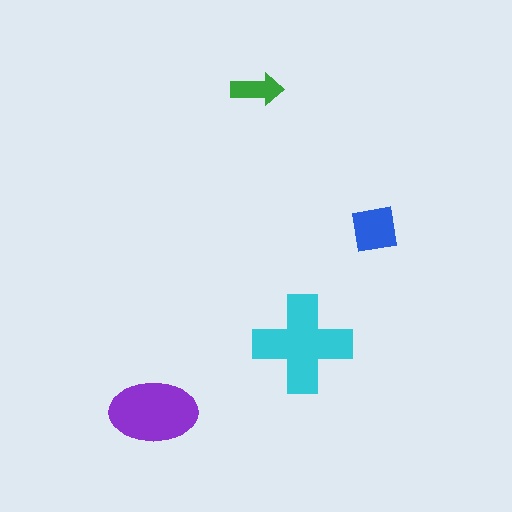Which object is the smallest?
The green arrow.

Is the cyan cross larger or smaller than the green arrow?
Larger.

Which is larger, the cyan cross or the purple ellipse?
The cyan cross.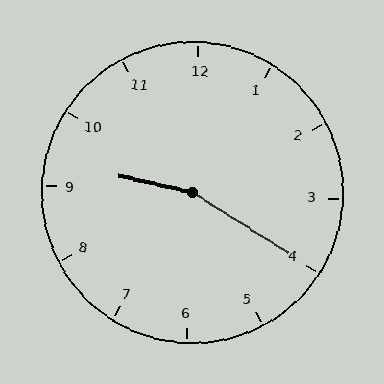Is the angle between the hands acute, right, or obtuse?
It is obtuse.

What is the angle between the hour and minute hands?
Approximately 160 degrees.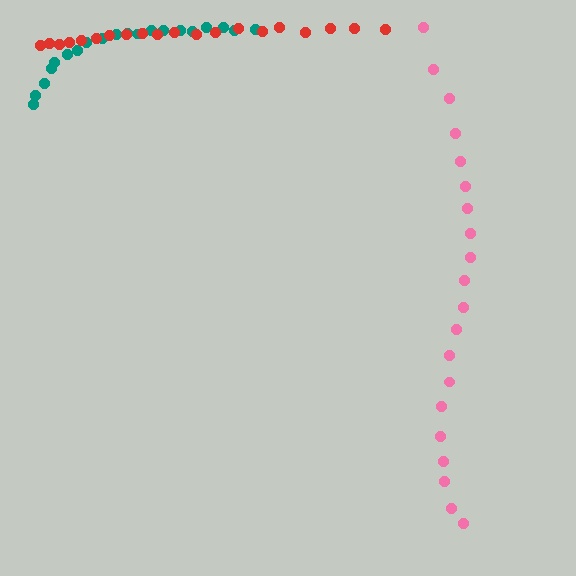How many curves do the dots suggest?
There are 3 distinct paths.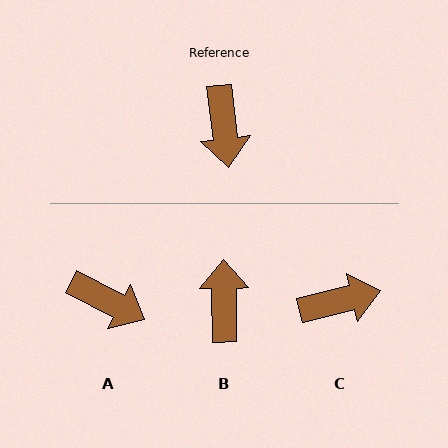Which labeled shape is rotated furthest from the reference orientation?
B, about 174 degrees away.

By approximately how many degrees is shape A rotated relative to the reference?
Approximately 56 degrees counter-clockwise.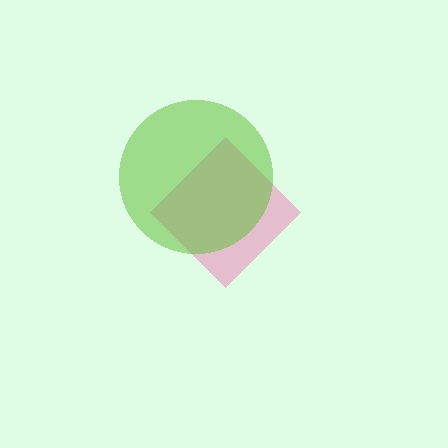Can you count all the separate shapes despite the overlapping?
Yes, there are 2 separate shapes.